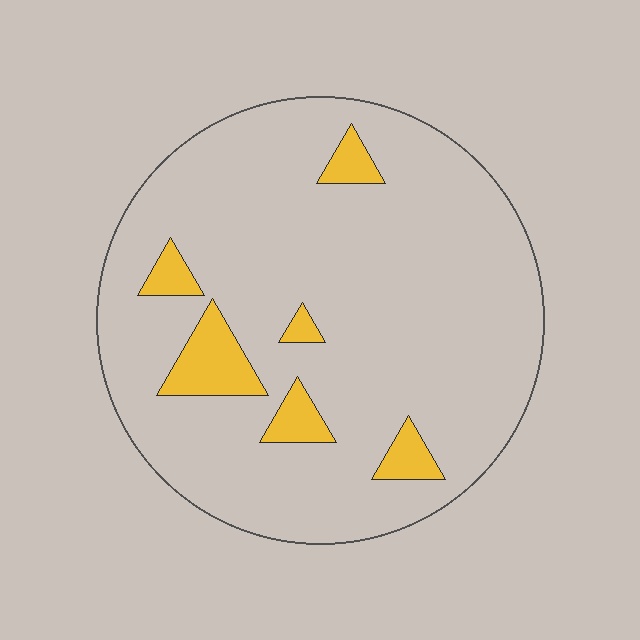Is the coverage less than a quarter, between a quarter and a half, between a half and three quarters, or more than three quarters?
Less than a quarter.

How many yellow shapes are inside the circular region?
6.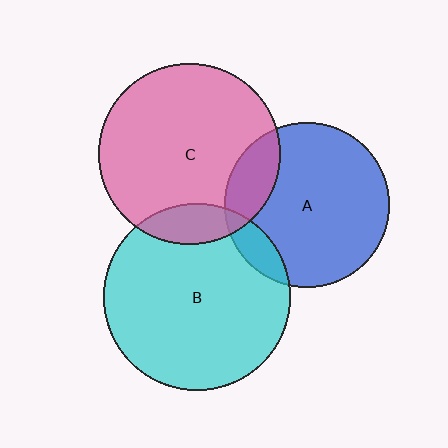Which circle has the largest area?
Circle B (cyan).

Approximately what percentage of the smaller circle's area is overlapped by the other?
Approximately 15%.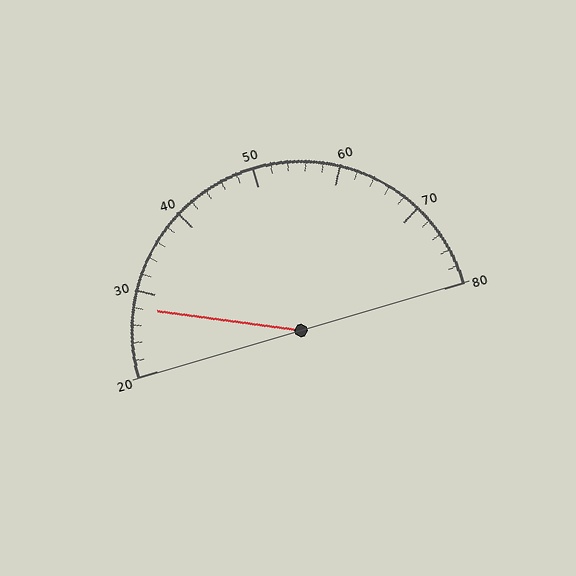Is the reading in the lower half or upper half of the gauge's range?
The reading is in the lower half of the range (20 to 80).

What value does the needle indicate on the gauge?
The needle indicates approximately 28.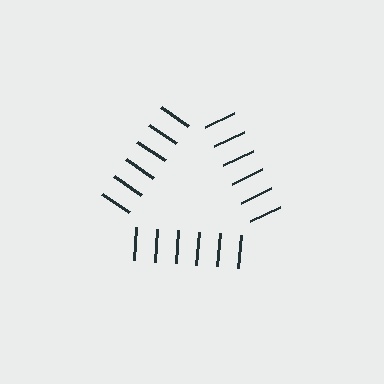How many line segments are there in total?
18 — 6 along each of the 3 edges.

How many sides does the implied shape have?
3 sides — the line-ends trace a triangle.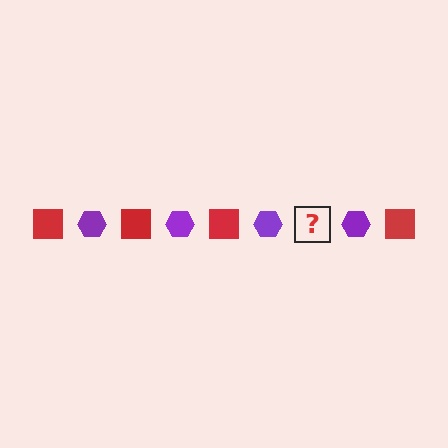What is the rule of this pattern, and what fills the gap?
The rule is that the pattern alternates between red square and purple hexagon. The gap should be filled with a red square.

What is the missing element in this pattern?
The missing element is a red square.